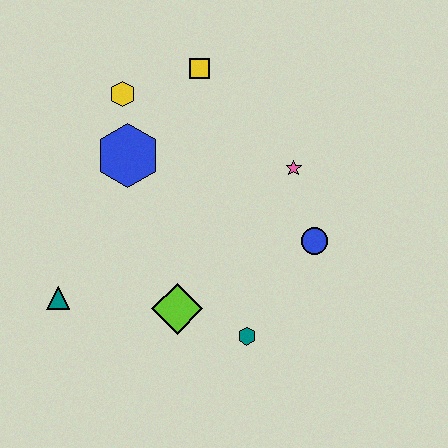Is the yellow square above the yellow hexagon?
Yes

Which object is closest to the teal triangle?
The lime diamond is closest to the teal triangle.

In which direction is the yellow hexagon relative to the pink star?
The yellow hexagon is to the left of the pink star.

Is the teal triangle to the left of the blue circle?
Yes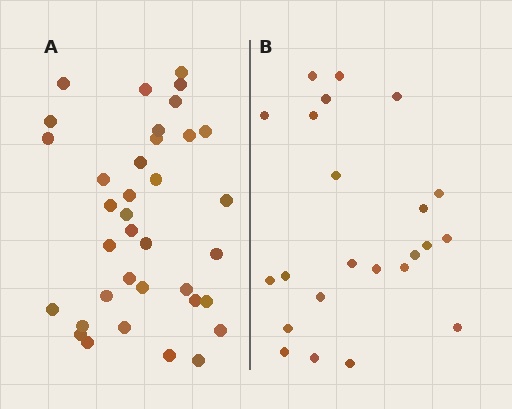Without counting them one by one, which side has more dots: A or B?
Region A (the left region) has more dots.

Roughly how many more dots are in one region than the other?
Region A has approximately 15 more dots than region B.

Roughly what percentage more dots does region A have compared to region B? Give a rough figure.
About 55% more.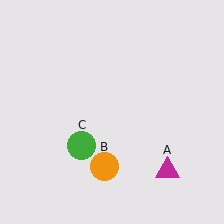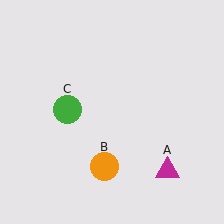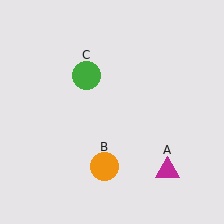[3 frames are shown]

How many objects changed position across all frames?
1 object changed position: green circle (object C).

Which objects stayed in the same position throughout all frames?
Magenta triangle (object A) and orange circle (object B) remained stationary.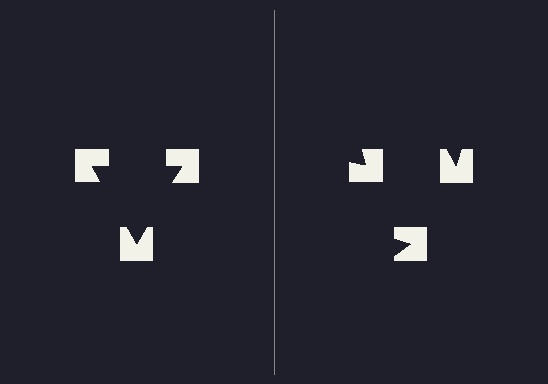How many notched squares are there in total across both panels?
6 — 3 on each side.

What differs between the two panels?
The notched squares are positioned identically on both sides; only the wedge orientations differ. On the left they align to a triangle; on the right they are misaligned.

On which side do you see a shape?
An illusory triangle appears on the left side. On the right side the wedge cuts are rotated, so no coherent shape forms.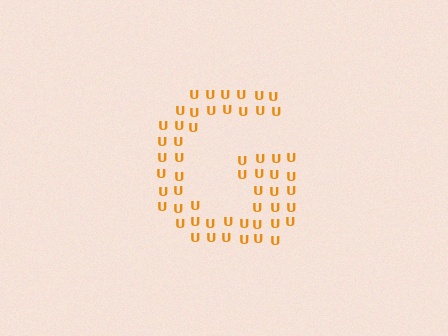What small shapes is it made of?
It is made of small letter U's.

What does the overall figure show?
The overall figure shows the letter G.